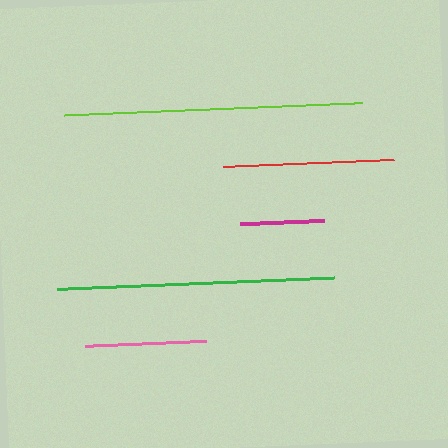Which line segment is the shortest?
The magenta line is the shortest at approximately 84 pixels.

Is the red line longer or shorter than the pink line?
The red line is longer than the pink line.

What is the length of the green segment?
The green segment is approximately 278 pixels long.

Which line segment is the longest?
The lime line is the longest at approximately 298 pixels.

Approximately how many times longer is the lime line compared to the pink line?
The lime line is approximately 2.4 times the length of the pink line.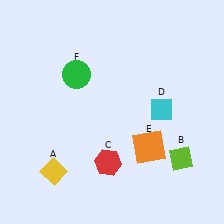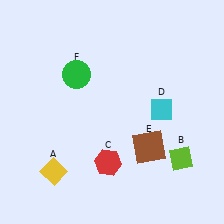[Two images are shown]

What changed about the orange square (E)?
In Image 1, E is orange. In Image 2, it changed to brown.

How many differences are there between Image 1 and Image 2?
There is 1 difference between the two images.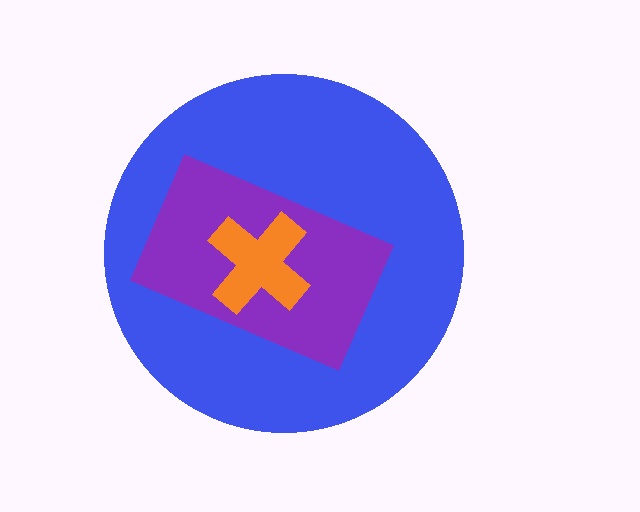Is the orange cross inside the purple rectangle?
Yes.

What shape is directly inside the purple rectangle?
The orange cross.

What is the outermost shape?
The blue circle.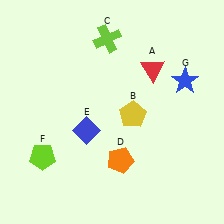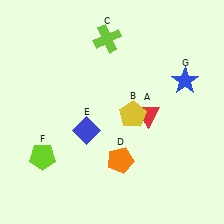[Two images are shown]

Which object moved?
The red triangle (A) moved down.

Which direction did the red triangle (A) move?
The red triangle (A) moved down.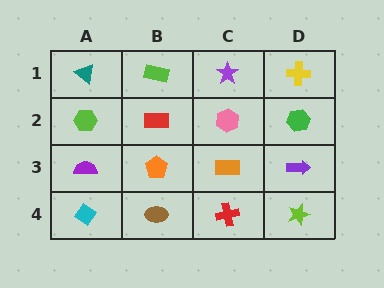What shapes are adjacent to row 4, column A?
A purple semicircle (row 3, column A), a brown ellipse (row 4, column B).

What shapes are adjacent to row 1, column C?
A pink hexagon (row 2, column C), a lime rectangle (row 1, column B), a yellow cross (row 1, column D).